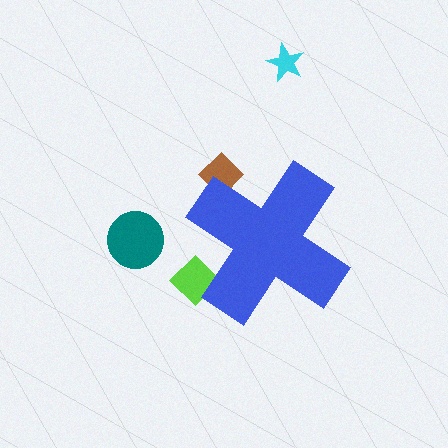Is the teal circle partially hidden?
No, the teal circle is fully visible.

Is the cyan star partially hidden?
No, the cyan star is fully visible.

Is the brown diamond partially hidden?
Yes, the brown diamond is partially hidden behind the blue cross.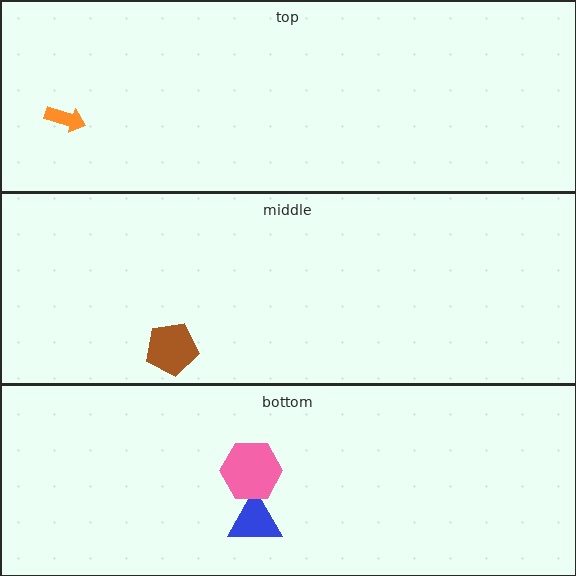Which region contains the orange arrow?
The top region.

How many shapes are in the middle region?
1.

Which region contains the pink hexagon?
The bottom region.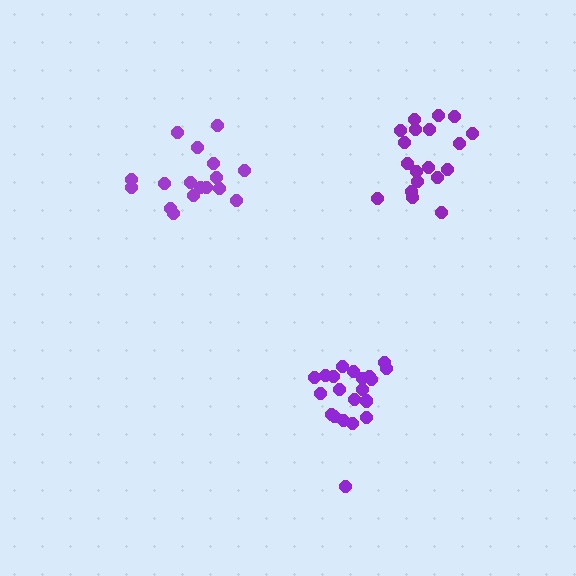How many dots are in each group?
Group 1: 21 dots, Group 2: 19 dots, Group 3: 17 dots (57 total).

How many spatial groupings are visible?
There are 3 spatial groupings.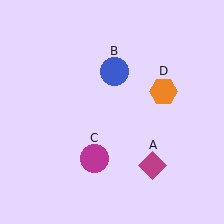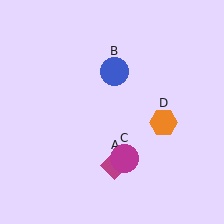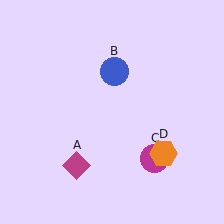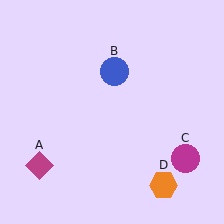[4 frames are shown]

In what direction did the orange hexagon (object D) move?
The orange hexagon (object D) moved down.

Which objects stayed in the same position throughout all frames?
Blue circle (object B) remained stationary.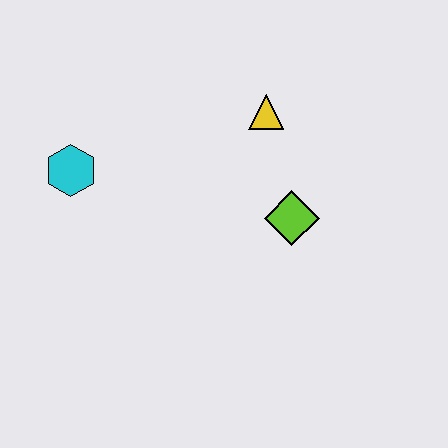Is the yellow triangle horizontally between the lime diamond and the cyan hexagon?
Yes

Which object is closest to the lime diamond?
The yellow triangle is closest to the lime diamond.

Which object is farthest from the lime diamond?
The cyan hexagon is farthest from the lime diamond.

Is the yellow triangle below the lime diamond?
No